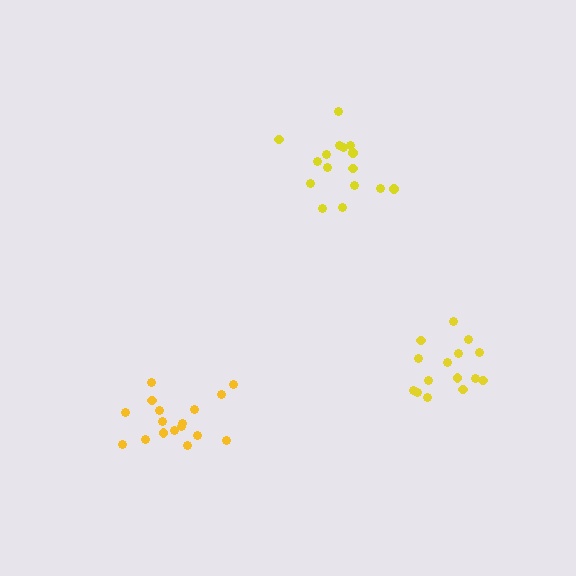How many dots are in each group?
Group 1: 17 dots, Group 2: 16 dots, Group 3: 15 dots (48 total).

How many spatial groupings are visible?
There are 3 spatial groupings.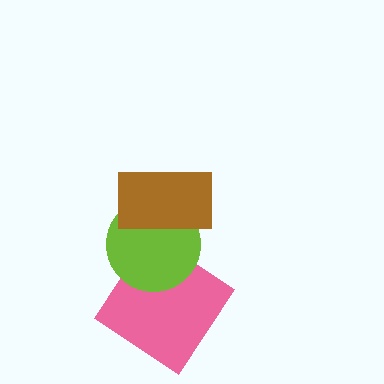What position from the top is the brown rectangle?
The brown rectangle is 1st from the top.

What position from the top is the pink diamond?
The pink diamond is 3rd from the top.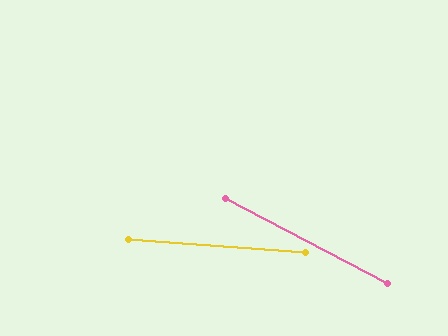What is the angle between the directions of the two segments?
Approximately 23 degrees.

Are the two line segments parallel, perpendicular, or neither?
Neither parallel nor perpendicular — they differ by about 23°.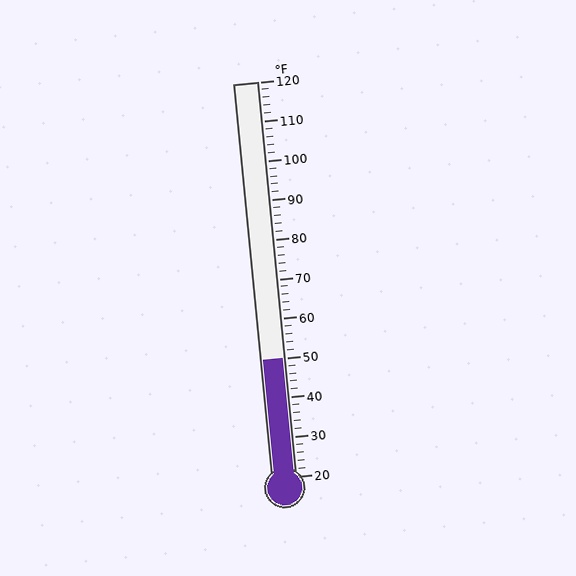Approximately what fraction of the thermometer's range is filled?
The thermometer is filled to approximately 30% of its range.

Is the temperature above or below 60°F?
The temperature is below 60°F.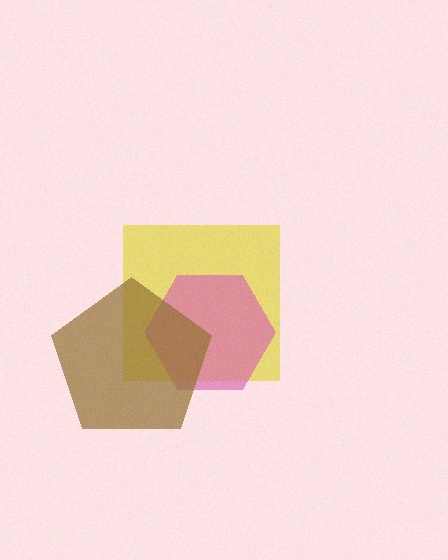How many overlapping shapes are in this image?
There are 3 overlapping shapes in the image.